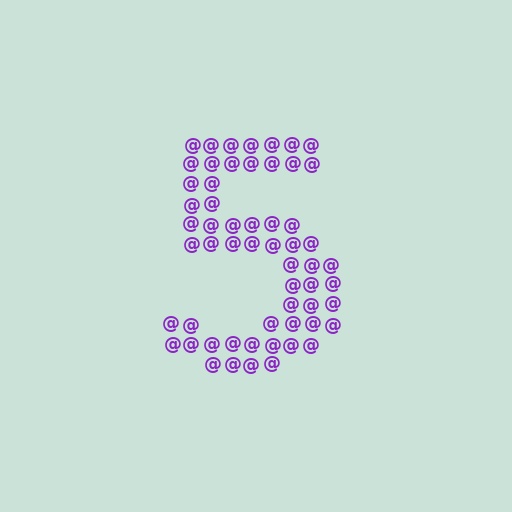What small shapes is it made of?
It is made of small at signs.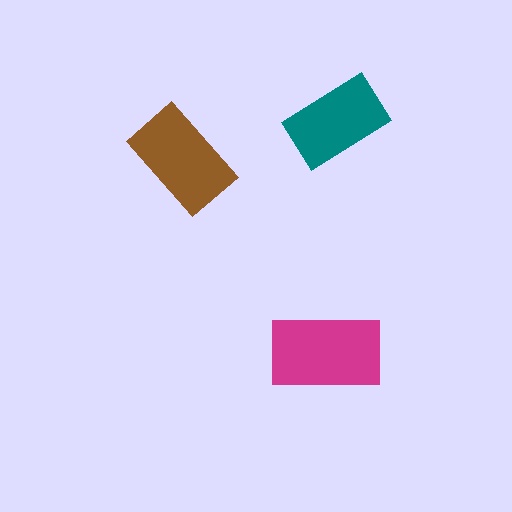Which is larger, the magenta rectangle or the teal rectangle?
The magenta one.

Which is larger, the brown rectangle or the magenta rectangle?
The magenta one.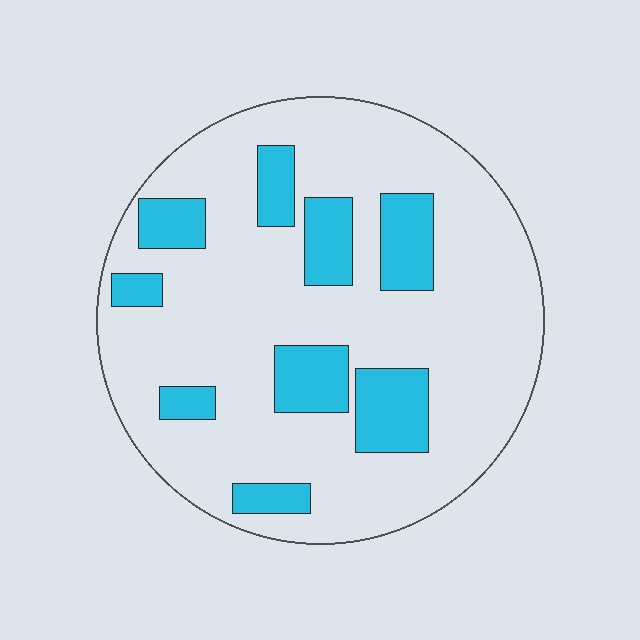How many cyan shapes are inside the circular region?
9.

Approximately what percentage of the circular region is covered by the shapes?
Approximately 20%.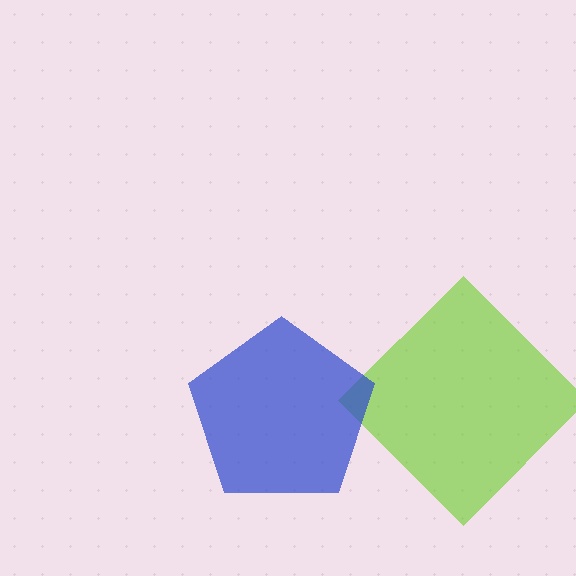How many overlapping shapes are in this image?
There are 2 overlapping shapes in the image.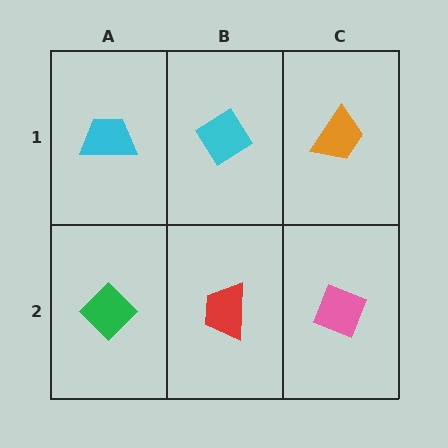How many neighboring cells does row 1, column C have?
2.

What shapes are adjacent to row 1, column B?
A red trapezoid (row 2, column B), a cyan trapezoid (row 1, column A), an orange trapezoid (row 1, column C).